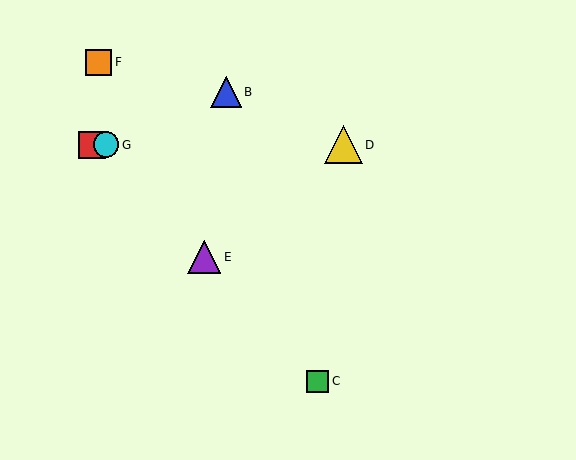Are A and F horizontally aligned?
No, A is at y≈145 and F is at y≈62.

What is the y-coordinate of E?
Object E is at y≈257.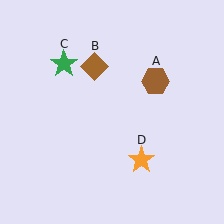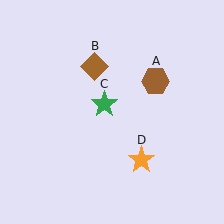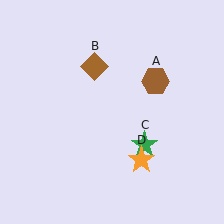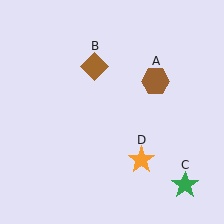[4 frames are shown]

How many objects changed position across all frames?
1 object changed position: green star (object C).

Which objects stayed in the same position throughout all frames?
Brown hexagon (object A) and brown diamond (object B) and orange star (object D) remained stationary.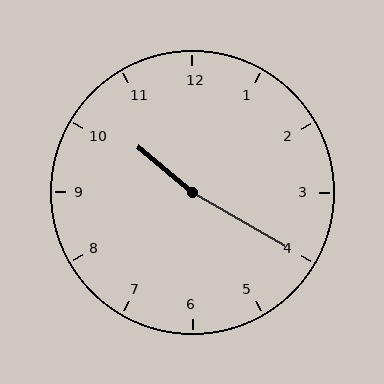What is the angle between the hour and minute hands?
Approximately 170 degrees.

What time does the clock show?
10:20.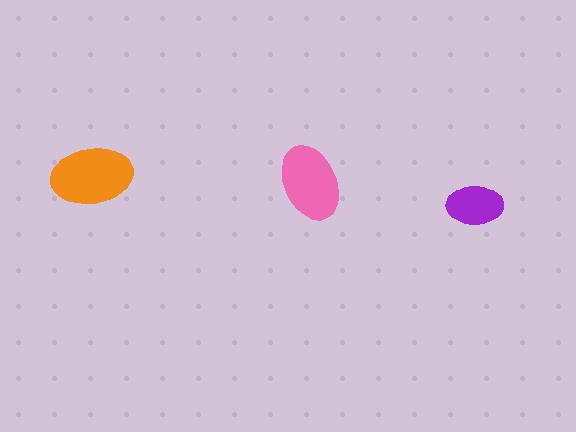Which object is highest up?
The orange ellipse is topmost.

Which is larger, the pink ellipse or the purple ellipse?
The pink one.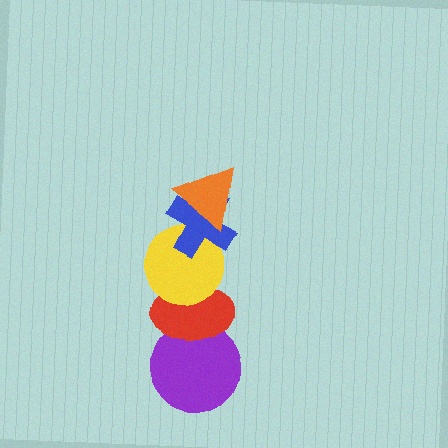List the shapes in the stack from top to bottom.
From top to bottom: the orange triangle, the blue cross, the yellow circle, the red ellipse, the purple circle.